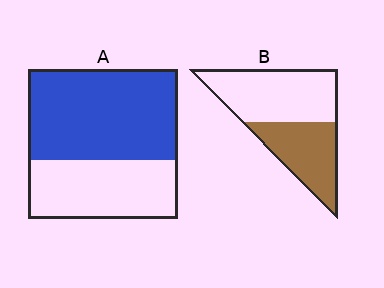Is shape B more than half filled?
No.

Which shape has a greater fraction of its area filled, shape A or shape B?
Shape A.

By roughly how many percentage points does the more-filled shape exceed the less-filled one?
By roughly 20 percentage points (A over B).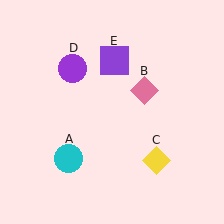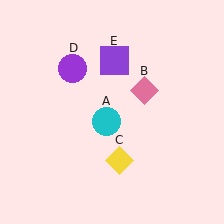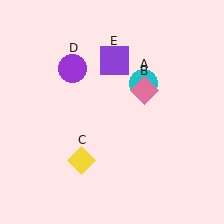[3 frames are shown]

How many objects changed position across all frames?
2 objects changed position: cyan circle (object A), yellow diamond (object C).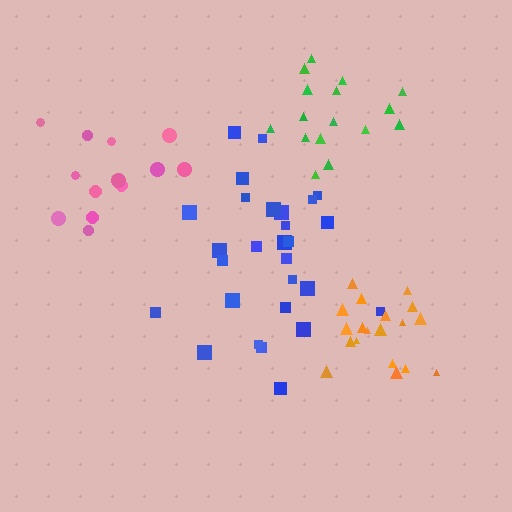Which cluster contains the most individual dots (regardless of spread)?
Blue (28).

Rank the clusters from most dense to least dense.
orange, green, blue, pink.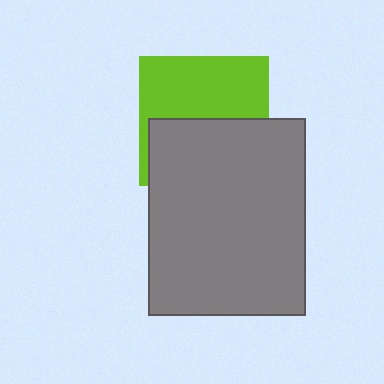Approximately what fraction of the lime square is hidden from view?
Roughly 49% of the lime square is hidden behind the gray rectangle.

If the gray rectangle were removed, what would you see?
You would see the complete lime square.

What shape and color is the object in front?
The object in front is a gray rectangle.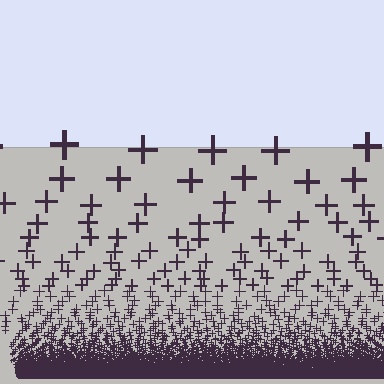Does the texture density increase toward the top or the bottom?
Density increases toward the bottom.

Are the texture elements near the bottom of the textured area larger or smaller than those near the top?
Smaller. The gradient is inverted — elements near the bottom are smaller and denser.